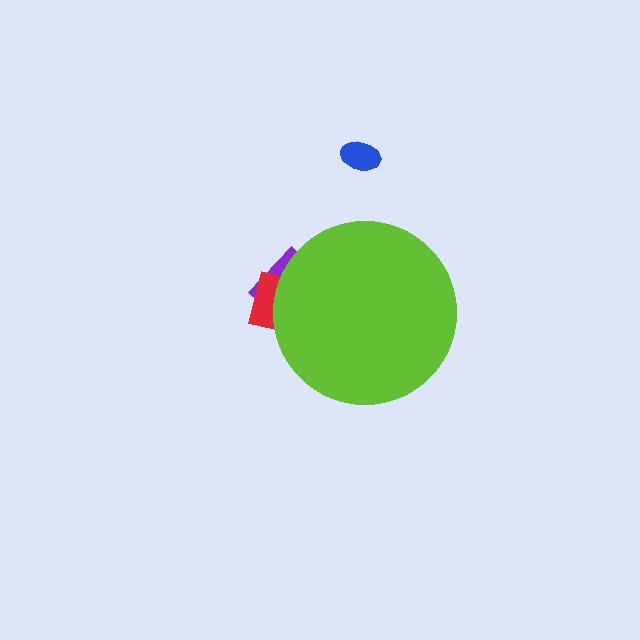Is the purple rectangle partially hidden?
Yes, the purple rectangle is partially hidden behind the lime circle.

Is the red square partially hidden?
Yes, the red square is partially hidden behind the lime circle.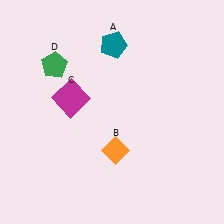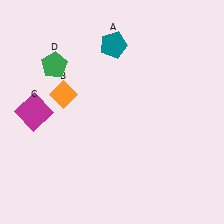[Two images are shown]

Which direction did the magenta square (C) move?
The magenta square (C) moved left.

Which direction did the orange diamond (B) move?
The orange diamond (B) moved up.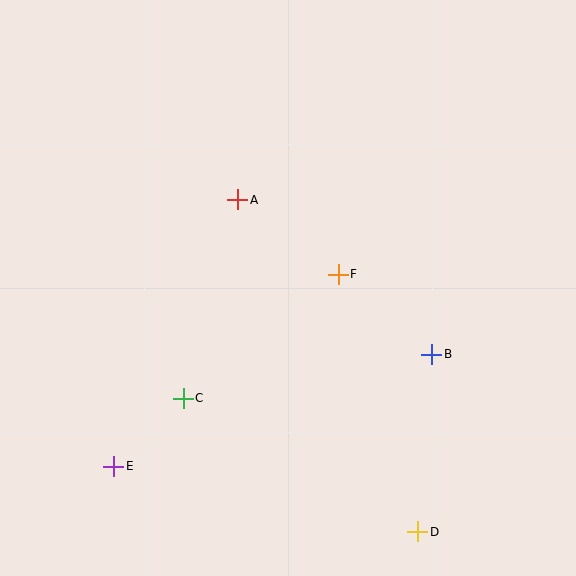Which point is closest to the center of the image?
Point F at (338, 274) is closest to the center.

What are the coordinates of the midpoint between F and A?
The midpoint between F and A is at (288, 237).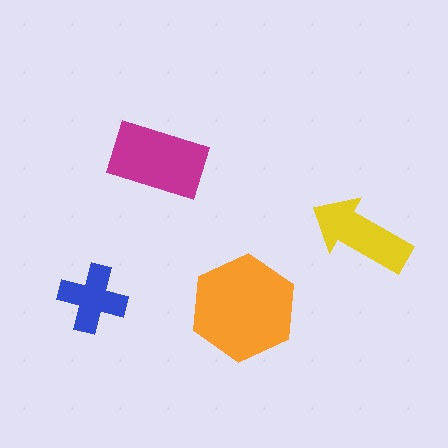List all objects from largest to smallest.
The orange hexagon, the magenta rectangle, the yellow arrow, the blue cross.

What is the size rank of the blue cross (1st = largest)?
4th.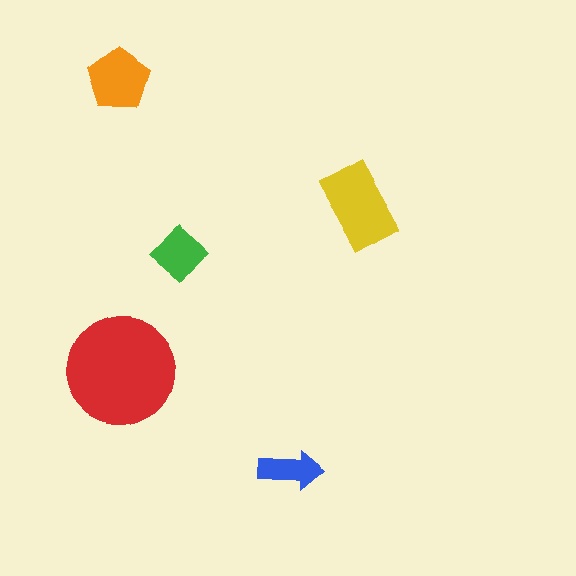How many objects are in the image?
There are 5 objects in the image.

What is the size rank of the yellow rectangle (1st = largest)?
2nd.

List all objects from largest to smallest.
The red circle, the yellow rectangle, the orange pentagon, the green diamond, the blue arrow.